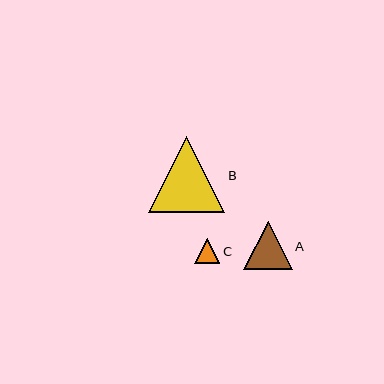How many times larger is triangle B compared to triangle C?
Triangle B is approximately 3.0 times the size of triangle C.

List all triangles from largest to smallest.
From largest to smallest: B, A, C.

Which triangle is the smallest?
Triangle C is the smallest with a size of approximately 25 pixels.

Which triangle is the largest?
Triangle B is the largest with a size of approximately 76 pixels.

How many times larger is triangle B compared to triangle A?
Triangle B is approximately 1.6 times the size of triangle A.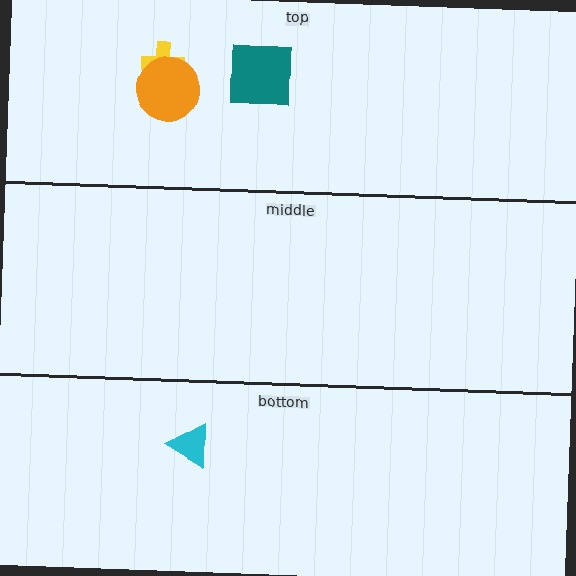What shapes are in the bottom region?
The cyan triangle.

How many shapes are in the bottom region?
1.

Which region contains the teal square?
The top region.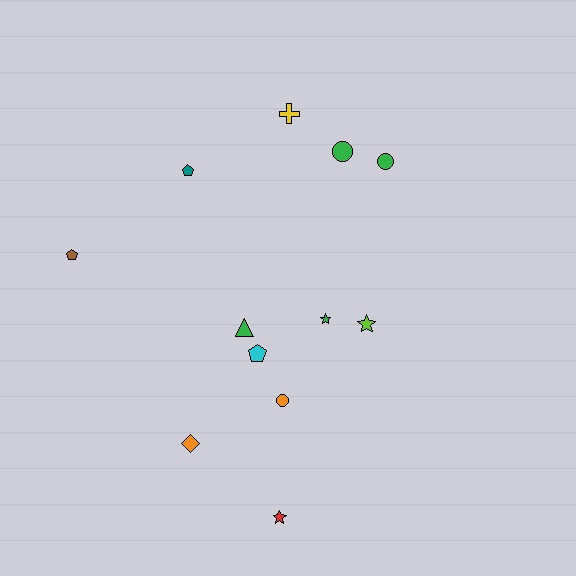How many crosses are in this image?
There is 1 cross.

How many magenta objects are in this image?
There are no magenta objects.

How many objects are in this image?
There are 12 objects.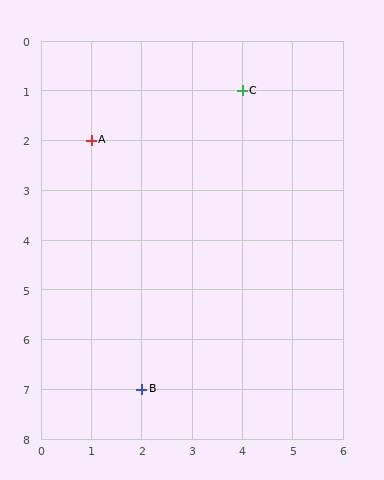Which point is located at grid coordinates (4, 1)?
Point C is at (4, 1).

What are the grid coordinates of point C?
Point C is at grid coordinates (4, 1).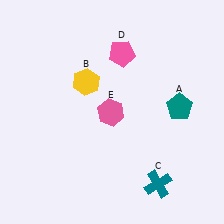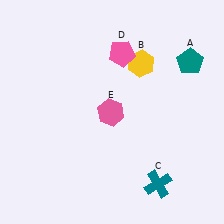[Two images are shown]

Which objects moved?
The objects that moved are: the teal pentagon (A), the yellow hexagon (B).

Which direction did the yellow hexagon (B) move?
The yellow hexagon (B) moved right.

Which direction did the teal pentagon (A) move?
The teal pentagon (A) moved up.